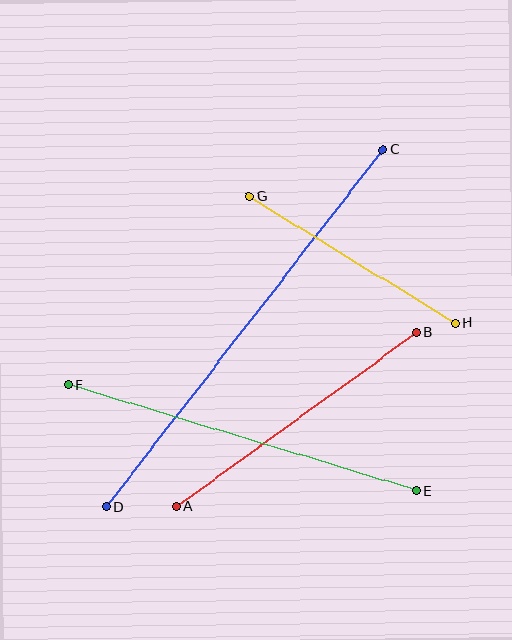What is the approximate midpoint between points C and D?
The midpoint is at approximately (244, 328) pixels.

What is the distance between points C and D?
The distance is approximately 451 pixels.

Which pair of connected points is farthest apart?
Points C and D are farthest apart.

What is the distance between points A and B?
The distance is approximately 296 pixels.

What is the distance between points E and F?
The distance is approximately 364 pixels.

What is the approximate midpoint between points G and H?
The midpoint is at approximately (353, 260) pixels.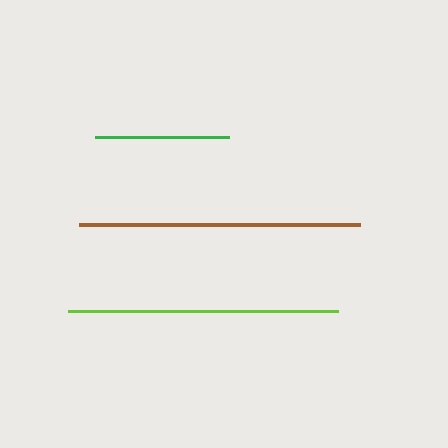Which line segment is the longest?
The brown line is the longest at approximately 281 pixels.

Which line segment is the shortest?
The green line is the shortest at approximately 134 pixels.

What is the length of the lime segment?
The lime segment is approximately 270 pixels long.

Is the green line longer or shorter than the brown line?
The brown line is longer than the green line.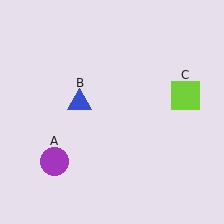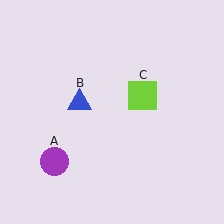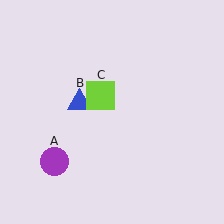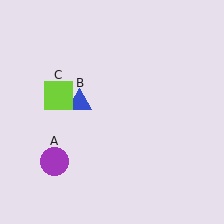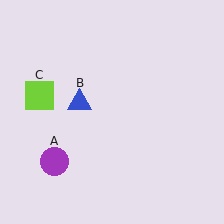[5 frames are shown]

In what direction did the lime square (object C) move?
The lime square (object C) moved left.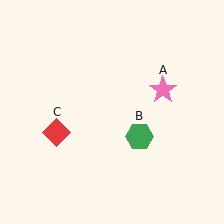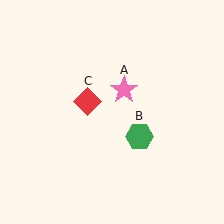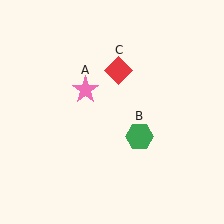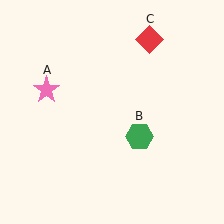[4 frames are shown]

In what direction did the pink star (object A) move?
The pink star (object A) moved left.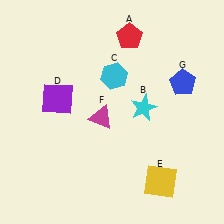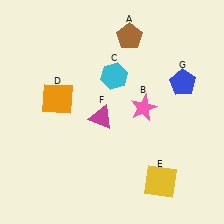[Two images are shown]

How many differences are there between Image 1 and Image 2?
There are 3 differences between the two images.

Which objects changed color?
A changed from red to brown. B changed from cyan to pink. D changed from purple to orange.